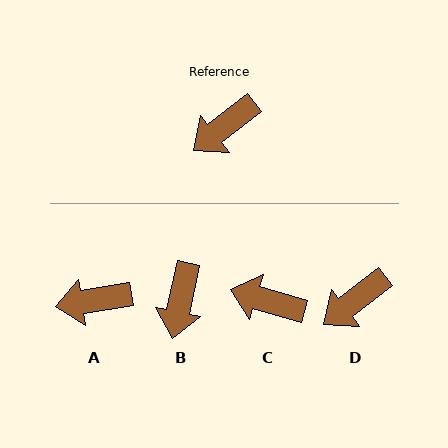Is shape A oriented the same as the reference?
No, it is off by about 29 degrees.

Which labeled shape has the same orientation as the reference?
D.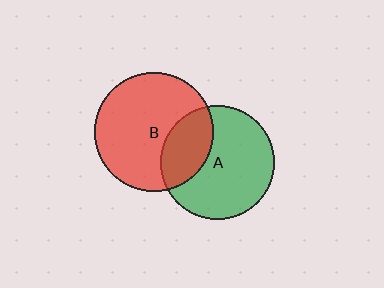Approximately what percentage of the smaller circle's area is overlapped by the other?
Approximately 30%.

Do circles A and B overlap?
Yes.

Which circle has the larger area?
Circle B (red).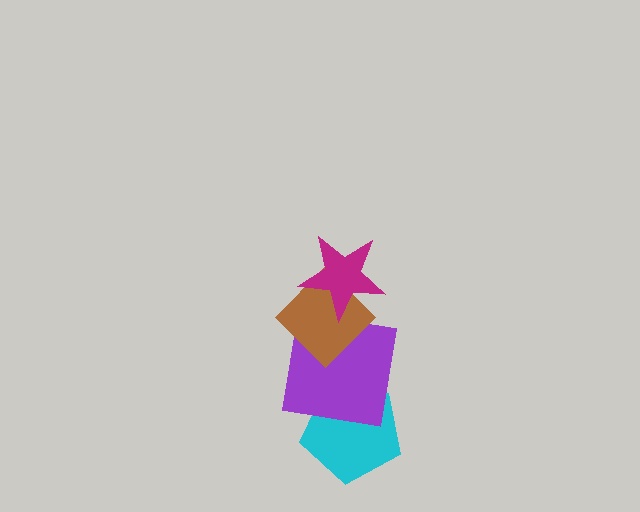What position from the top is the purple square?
The purple square is 3rd from the top.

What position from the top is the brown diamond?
The brown diamond is 2nd from the top.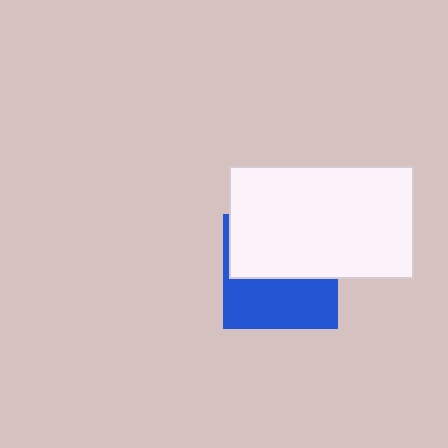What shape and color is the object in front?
The object in front is a white rectangle.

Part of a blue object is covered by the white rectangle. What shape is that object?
It is a square.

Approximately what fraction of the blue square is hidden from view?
Roughly 54% of the blue square is hidden behind the white rectangle.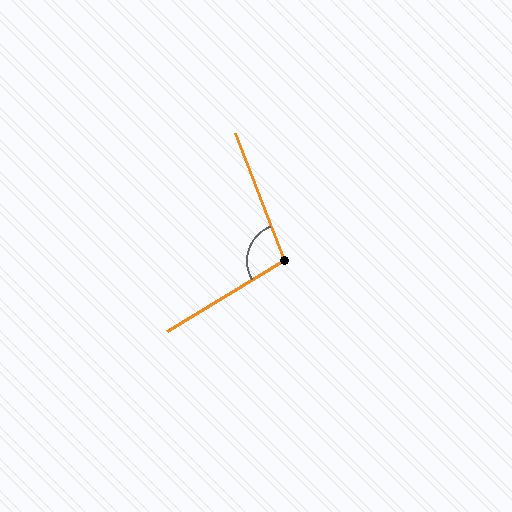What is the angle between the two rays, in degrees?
Approximately 100 degrees.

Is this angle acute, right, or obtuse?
It is obtuse.